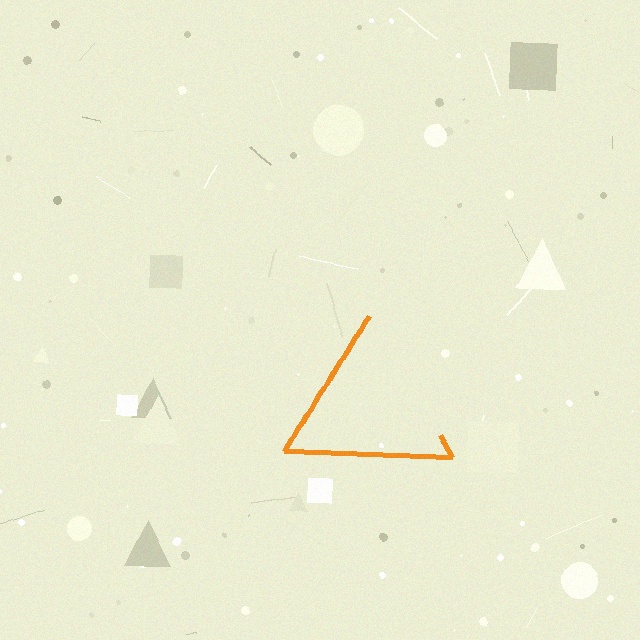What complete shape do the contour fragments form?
The contour fragments form a triangle.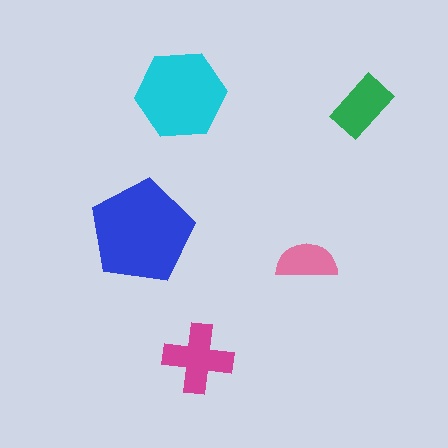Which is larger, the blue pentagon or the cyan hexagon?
The blue pentagon.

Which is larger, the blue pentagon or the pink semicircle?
The blue pentagon.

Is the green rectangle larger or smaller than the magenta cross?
Smaller.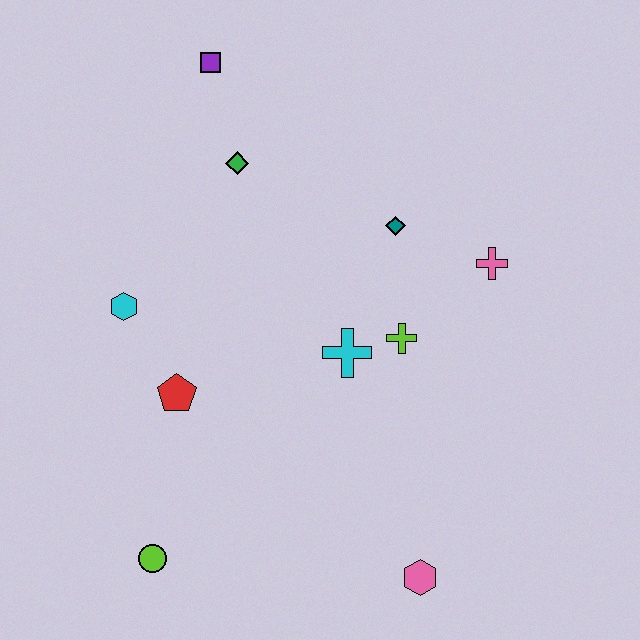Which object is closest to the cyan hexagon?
The red pentagon is closest to the cyan hexagon.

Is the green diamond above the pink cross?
Yes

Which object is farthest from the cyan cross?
The purple square is farthest from the cyan cross.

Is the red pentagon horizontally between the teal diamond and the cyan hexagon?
Yes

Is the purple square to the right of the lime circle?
Yes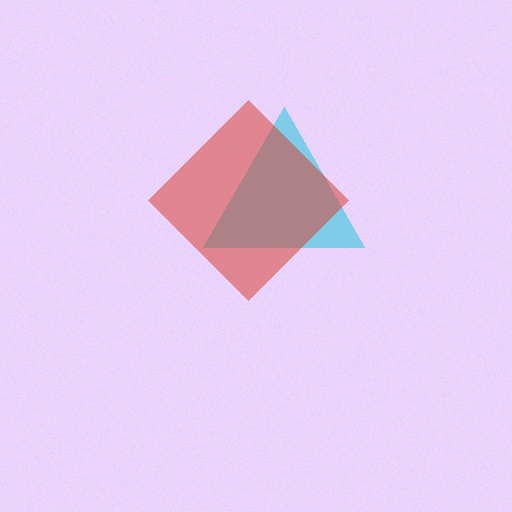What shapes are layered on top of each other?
The layered shapes are: a cyan triangle, a red diamond.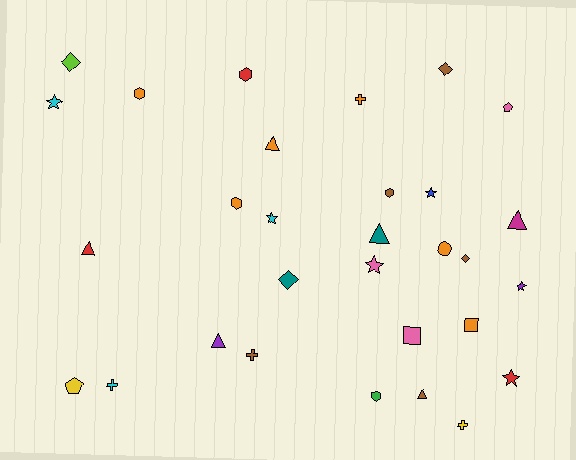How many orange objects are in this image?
There are 6 orange objects.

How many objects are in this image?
There are 30 objects.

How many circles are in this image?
There is 1 circle.